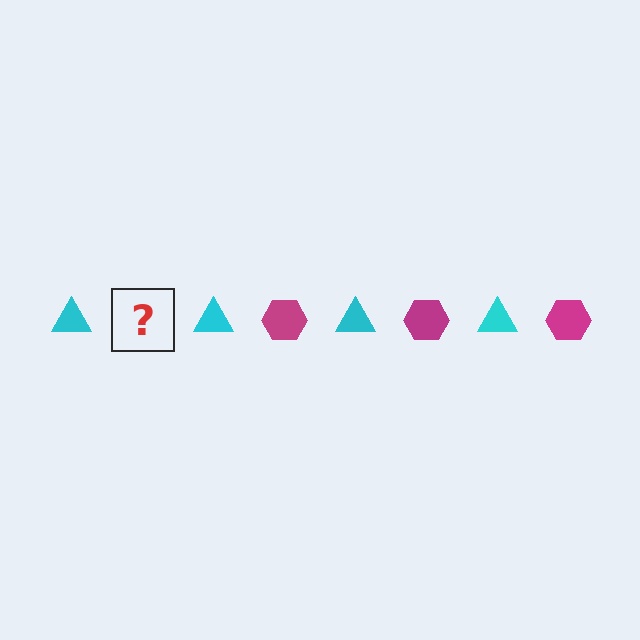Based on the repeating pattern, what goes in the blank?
The blank should be a magenta hexagon.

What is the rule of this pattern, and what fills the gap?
The rule is that the pattern alternates between cyan triangle and magenta hexagon. The gap should be filled with a magenta hexagon.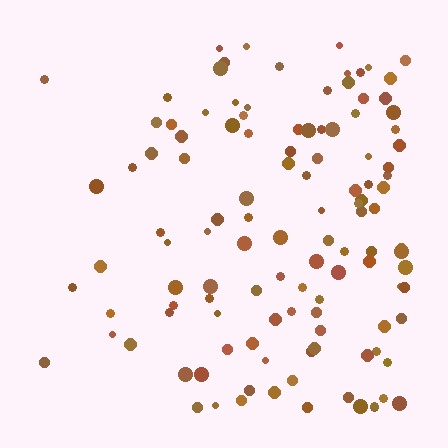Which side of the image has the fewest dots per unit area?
The left.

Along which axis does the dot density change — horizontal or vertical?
Horizontal.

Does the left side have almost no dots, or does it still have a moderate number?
Still a moderate number, just noticeably fewer than the right.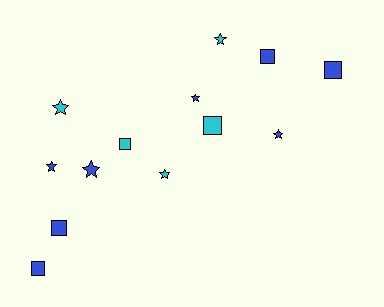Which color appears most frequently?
Blue, with 8 objects.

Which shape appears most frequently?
Star, with 7 objects.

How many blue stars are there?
There are 4 blue stars.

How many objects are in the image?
There are 13 objects.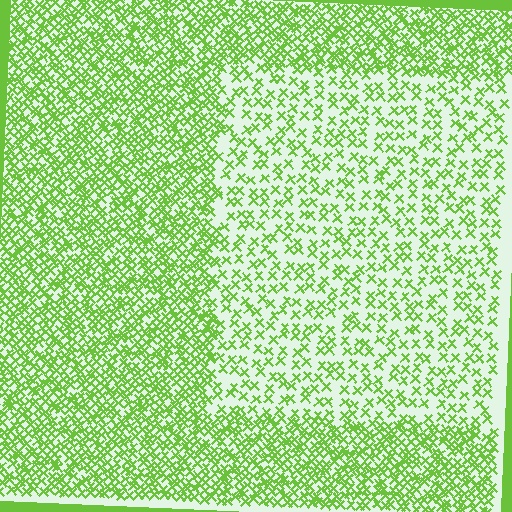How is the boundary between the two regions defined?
The boundary is defined by a change in element density (approximately 2.3x ratio). All elements are the same color, size, and shape.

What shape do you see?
I see a rectangle.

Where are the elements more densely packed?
The elements are more densely packed outside the rectangle boundary.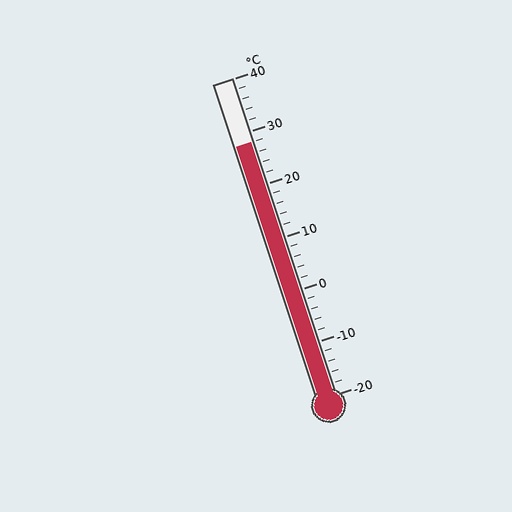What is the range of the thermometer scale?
The thermometer scale ranges from -20°C to 40°C.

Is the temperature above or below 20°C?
The temperature is above 20°C.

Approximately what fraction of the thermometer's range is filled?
The thermometer is filled to approximately 80% of its range.